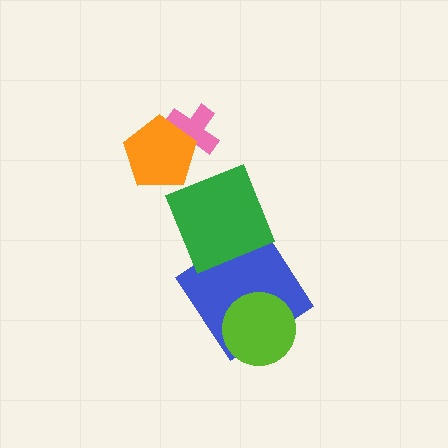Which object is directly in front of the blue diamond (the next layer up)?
The green square is directly in front of the blue diamond.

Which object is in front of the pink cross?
The orange pentagon is in front of the pink cross.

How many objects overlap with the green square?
1 object overlaps with the green square.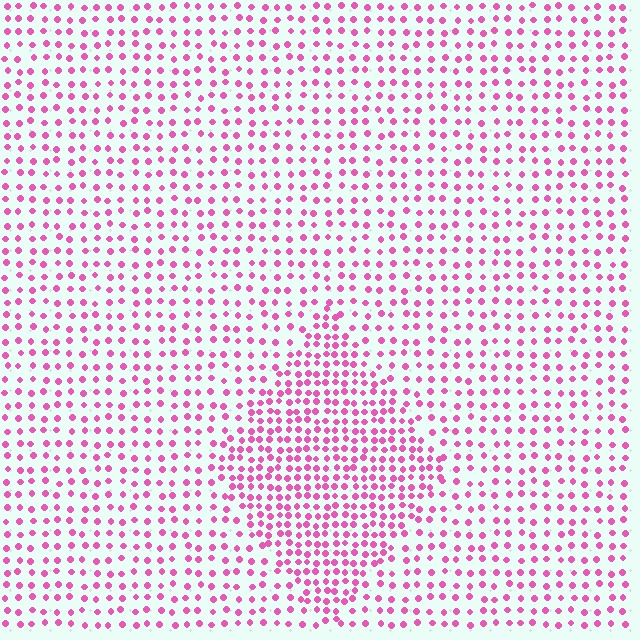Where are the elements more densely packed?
The elements are more densely packed inside the diamond boundary.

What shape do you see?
I see a diamond.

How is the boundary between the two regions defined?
The boundary is defined by a change in element density (approximately 1.9x ratio). All elements are the same color, size, and shape.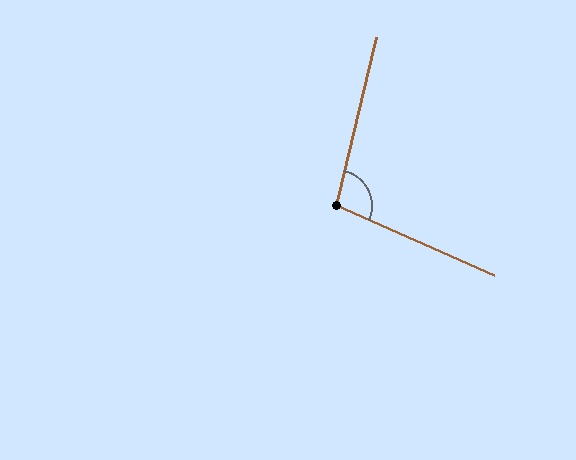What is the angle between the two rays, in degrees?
Approximately 100 degrees.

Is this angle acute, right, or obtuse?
It is obtuse.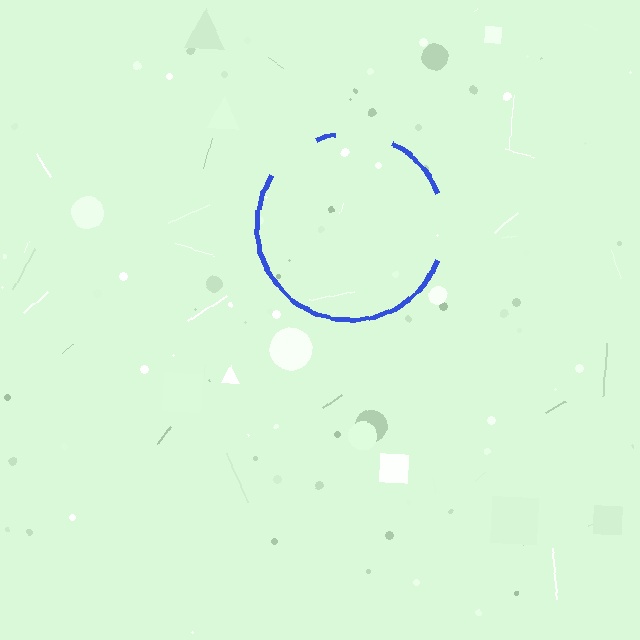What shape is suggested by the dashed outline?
The dashed outline suggests a circle.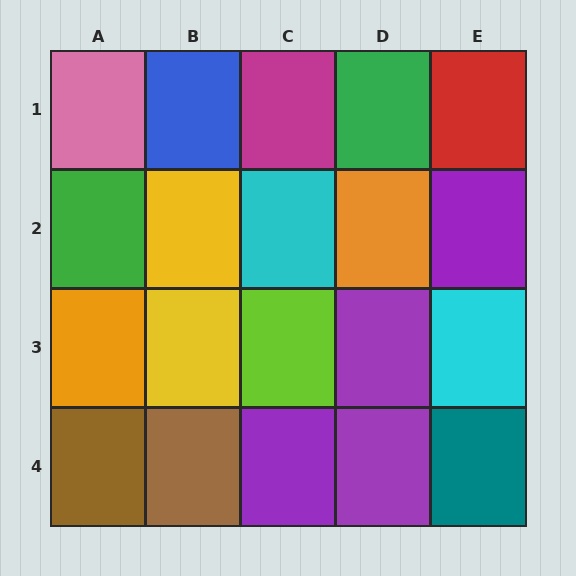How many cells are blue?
1 cell is blue.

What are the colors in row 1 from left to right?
Pink, blue, magenta, green, red.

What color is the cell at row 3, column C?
Lime.